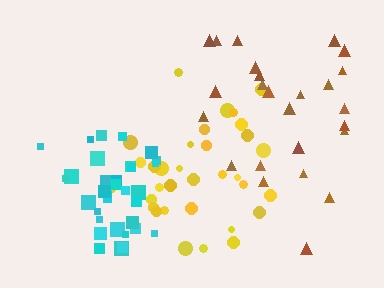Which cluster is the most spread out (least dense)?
Brown.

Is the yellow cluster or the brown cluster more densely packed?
Yellow.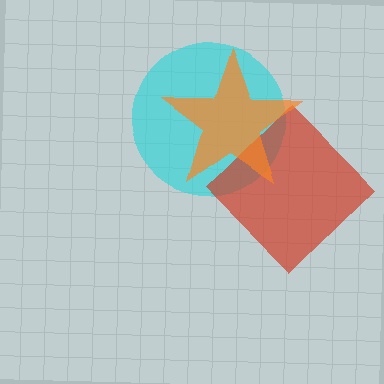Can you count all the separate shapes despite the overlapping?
Yes, there are 3 separate shapes.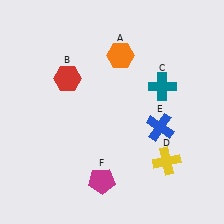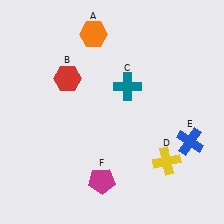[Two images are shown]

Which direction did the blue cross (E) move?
The blue cross (E) moved right.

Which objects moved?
The objects that moved are: the orange hexagon (A), the teal cross (C), the blue cross (E).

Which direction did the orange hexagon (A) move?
The orange hexagon (A) moved left.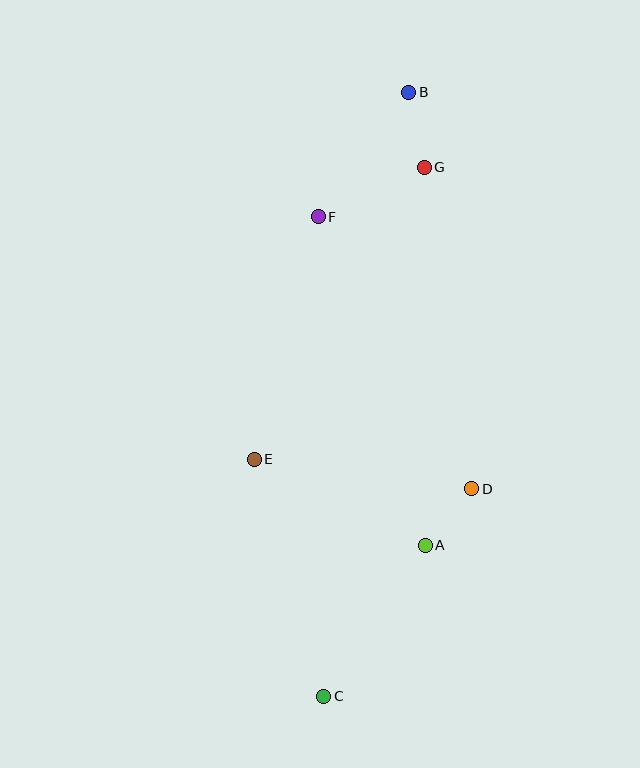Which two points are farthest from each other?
Points B and C are farthest from each other.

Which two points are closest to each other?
Points A and D are closest to each other.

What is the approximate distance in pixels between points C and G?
The distance between C and G is approximately 539 pixels.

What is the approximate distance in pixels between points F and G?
The distance between F and G is approximately 117 pixels.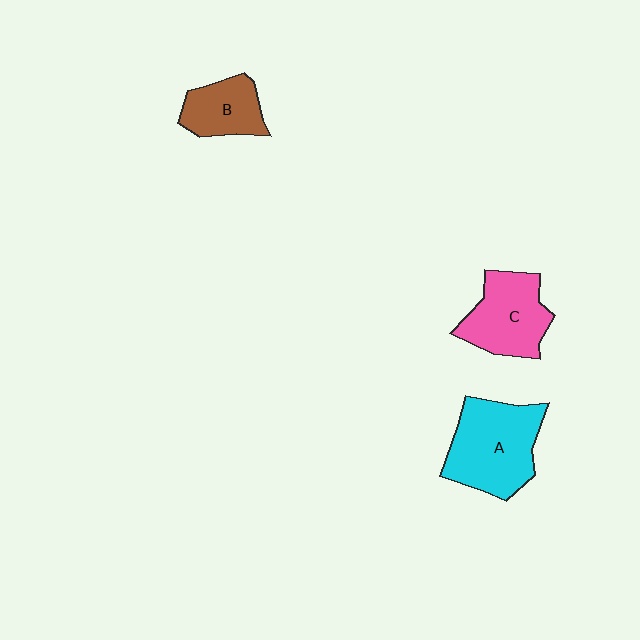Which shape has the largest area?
Shape A (cyan).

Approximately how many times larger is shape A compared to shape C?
Approximately 1.3 times.